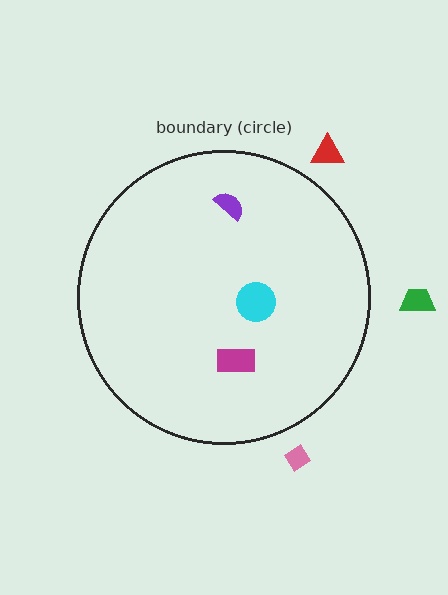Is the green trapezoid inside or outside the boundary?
Outside.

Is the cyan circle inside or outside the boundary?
Inside.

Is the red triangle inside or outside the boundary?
Outside.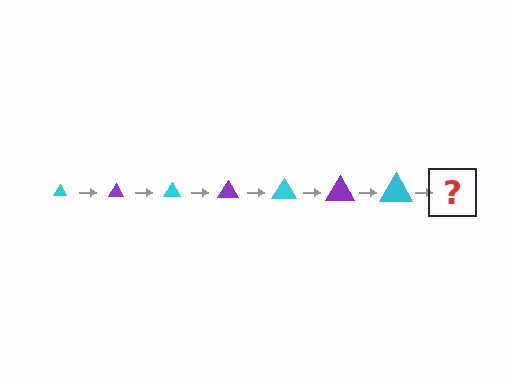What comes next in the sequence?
The next element should be a purple triangle, larger than the previous one.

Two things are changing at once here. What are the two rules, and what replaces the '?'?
The two rules are that the triangle grows larger each step and the color cycles through cyan and purple. The '?' should be a purple triangle, larger than the previous one.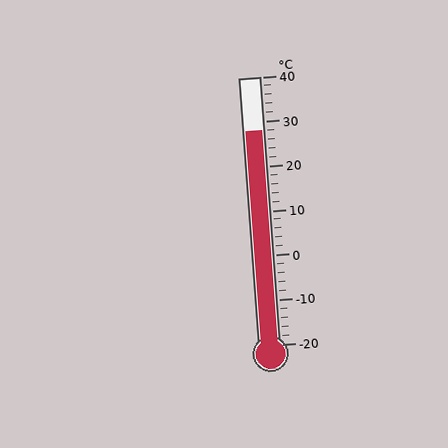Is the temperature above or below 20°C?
The temperature is above 20°C.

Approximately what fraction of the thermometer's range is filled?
The thermometer is filled to approximately 80% of its range.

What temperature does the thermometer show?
The thermometer shows approximately 28°C.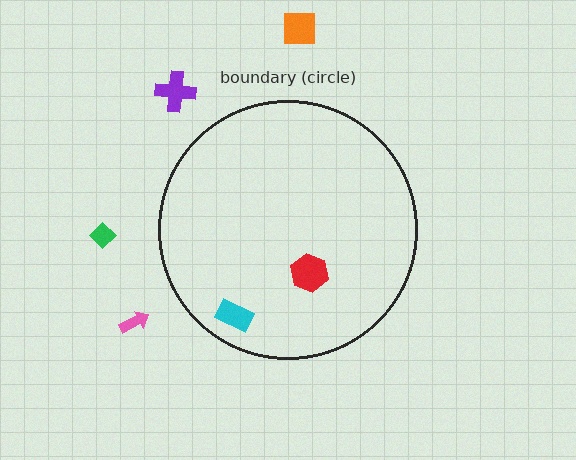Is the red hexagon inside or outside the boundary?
Inside.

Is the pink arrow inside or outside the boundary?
Outside.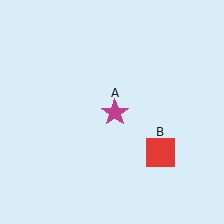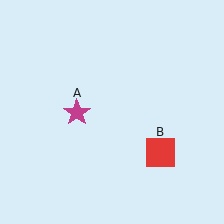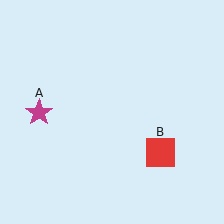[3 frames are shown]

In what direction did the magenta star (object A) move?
The magenta star (object A) moved left.